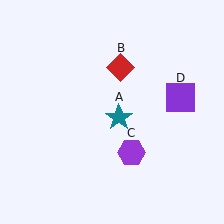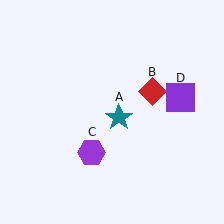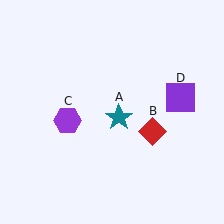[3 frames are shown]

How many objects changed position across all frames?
2 objects changed position: red diamond (object B), purple hexagon (object C).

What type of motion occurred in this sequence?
The red diamond (object B), purple hexagon (object C) rotated clockwise around the center of the scene.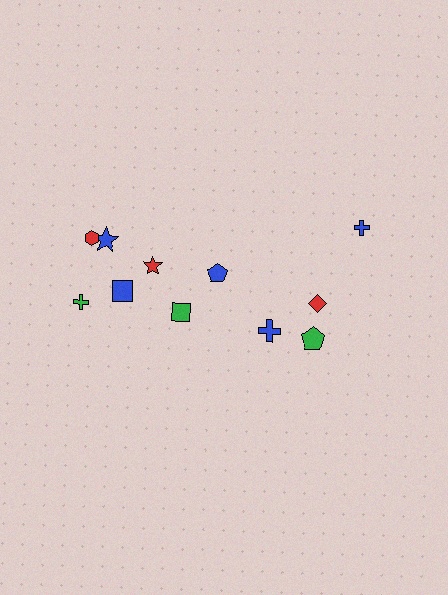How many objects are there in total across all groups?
There are 11 objects.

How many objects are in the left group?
There are 7 objects.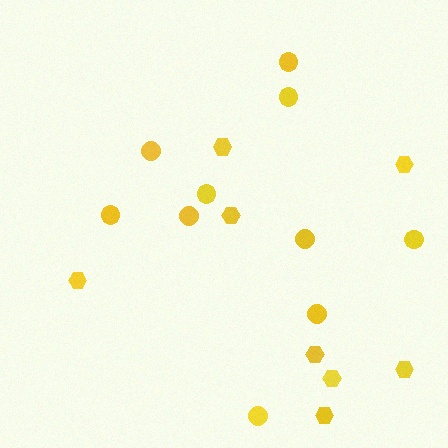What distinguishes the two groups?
There are 2 groups: one group of hexagons (8) and one group of circles (10).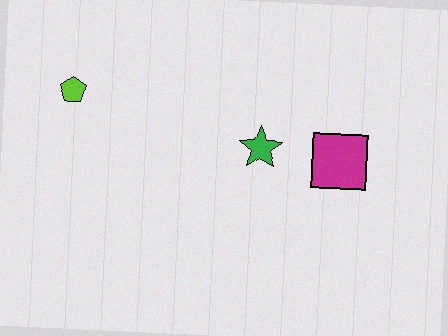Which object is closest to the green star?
The magenta square is closest to the green star.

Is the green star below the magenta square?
No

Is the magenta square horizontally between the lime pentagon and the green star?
No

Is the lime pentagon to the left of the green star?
Yes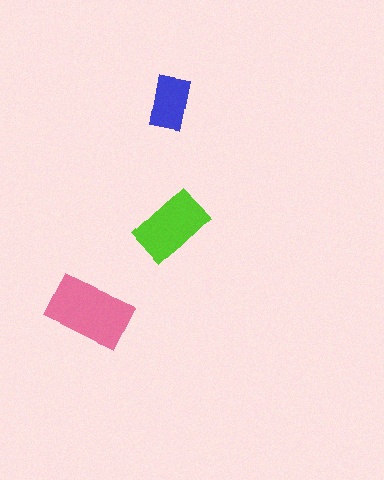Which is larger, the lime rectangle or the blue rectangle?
The lime one.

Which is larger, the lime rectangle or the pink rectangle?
The pink one.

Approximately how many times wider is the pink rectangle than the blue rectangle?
About 1.5 times wider.